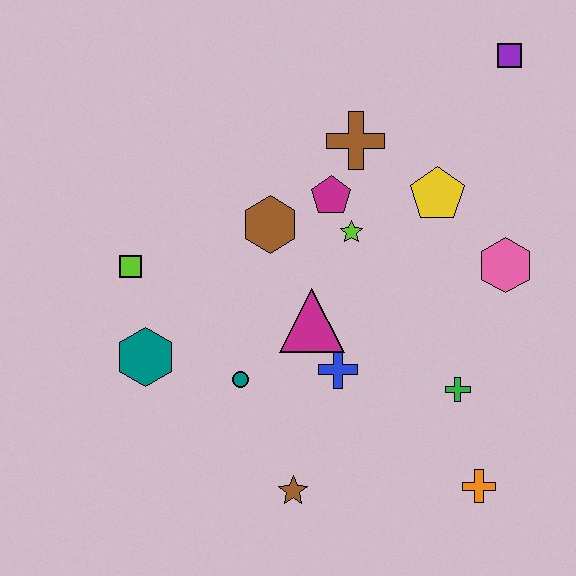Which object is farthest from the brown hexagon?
The orange cross is farthest from the brown hexagon.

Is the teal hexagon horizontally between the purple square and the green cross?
No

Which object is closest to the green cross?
The orange cross is closest to the green cross.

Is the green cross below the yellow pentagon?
Yes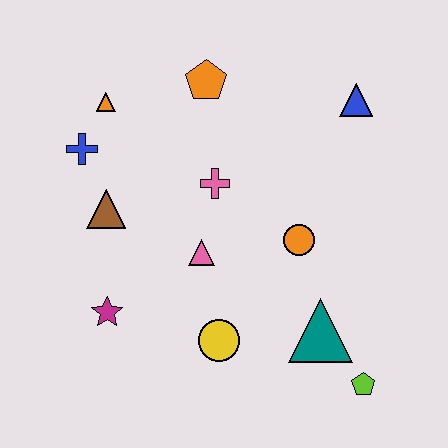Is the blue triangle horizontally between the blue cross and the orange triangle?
No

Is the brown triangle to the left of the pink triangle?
Yes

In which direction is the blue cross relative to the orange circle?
The blue cross is to the left of the orange circle.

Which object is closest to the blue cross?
The orange triangle is closest to the blue cross.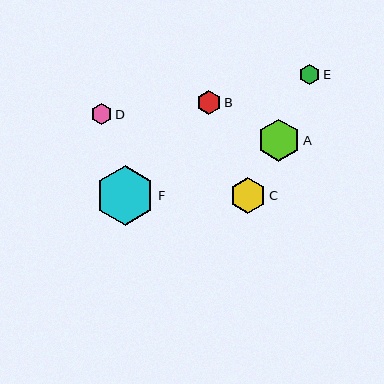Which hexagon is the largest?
Hexagon F is the largest with a size of approximately 60 pixels.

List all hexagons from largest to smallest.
From largest to smallest: F, A, C, B, D, E.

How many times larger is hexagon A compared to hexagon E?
Hexagon A is approximately 2.1 times the size of hexagon E.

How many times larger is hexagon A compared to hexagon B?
Hexagon A is approximately 1.7 times the size of hexagon B.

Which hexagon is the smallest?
Hexagon E is the smallest with a size of approximately 21 pixels.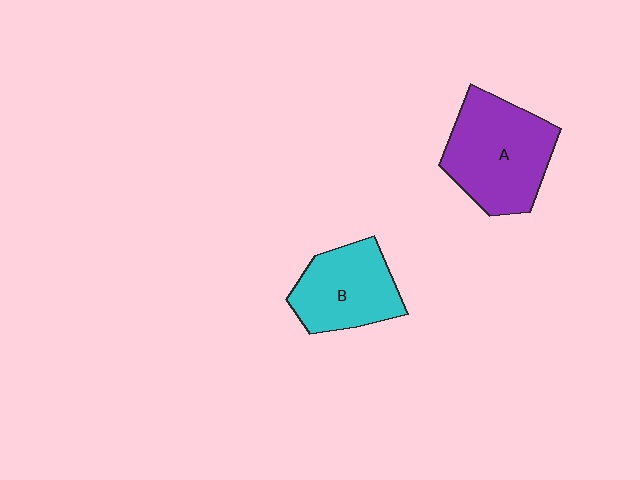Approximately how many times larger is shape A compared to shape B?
Approximately 1.3 times.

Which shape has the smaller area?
Shape B (cyan).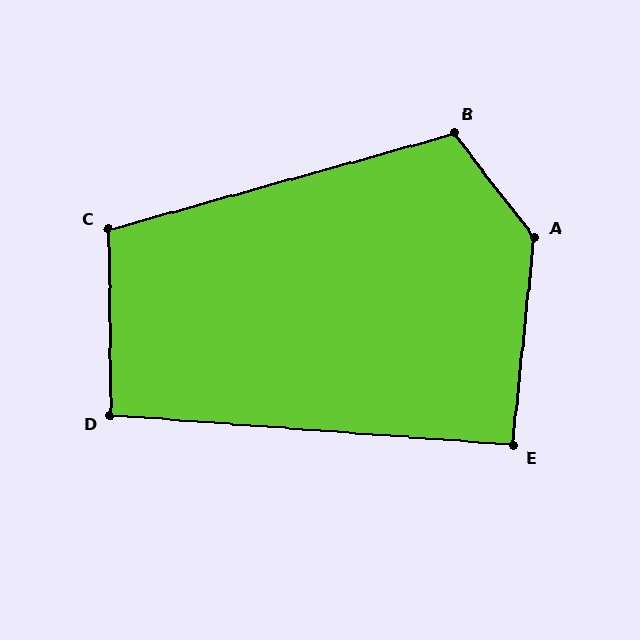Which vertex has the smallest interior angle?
E, at approximately 92 degrees.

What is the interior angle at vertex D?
Approximately 95 degrees (approximately right).